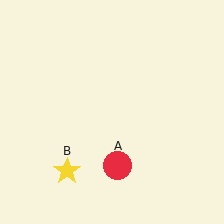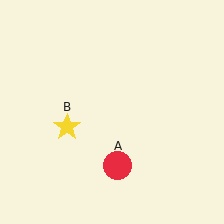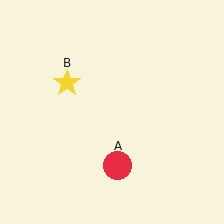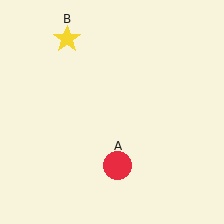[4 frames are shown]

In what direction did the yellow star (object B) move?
The yellow star (object B) moved up.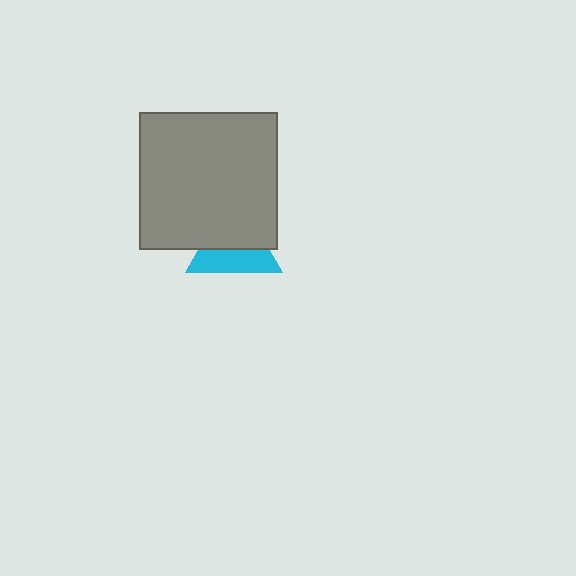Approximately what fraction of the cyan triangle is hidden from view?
Roughly 52% of the cyan triangle is hidden behind the gray square.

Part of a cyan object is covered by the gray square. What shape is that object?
It is a triangle.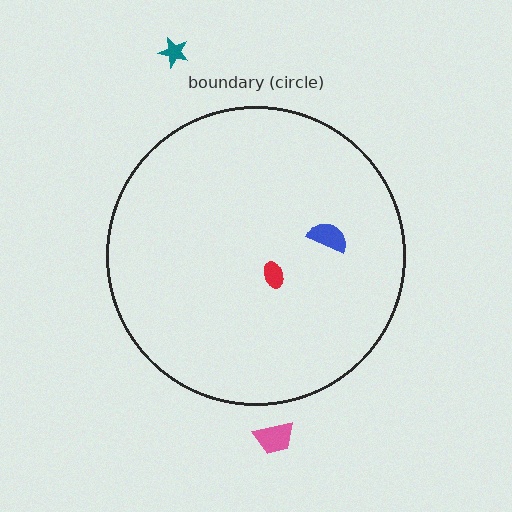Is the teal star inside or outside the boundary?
Outside.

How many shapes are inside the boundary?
2 inside, 2 outside.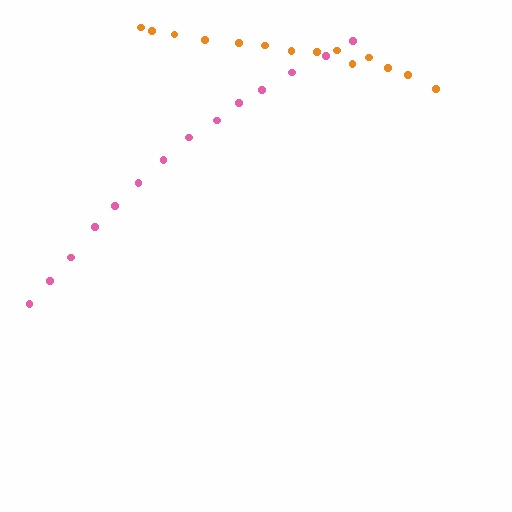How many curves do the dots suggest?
There are 2 distinct paths.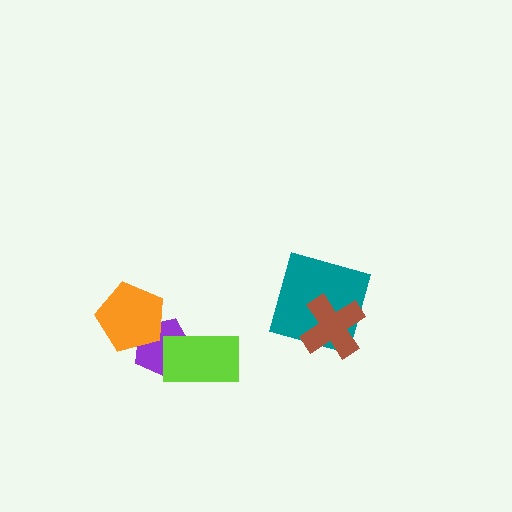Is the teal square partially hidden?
Yes, it is partially covered by another shape.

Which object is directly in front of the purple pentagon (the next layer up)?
The orange pentagon is directly in front of the purple pentagon.